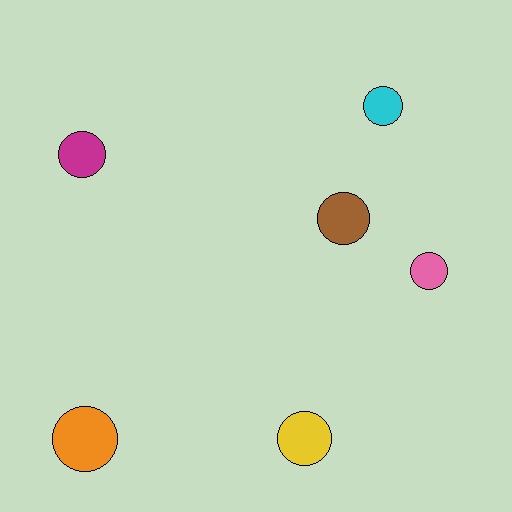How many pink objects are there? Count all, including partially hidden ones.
There is 1 pink object.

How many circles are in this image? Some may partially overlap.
There are 6 circles.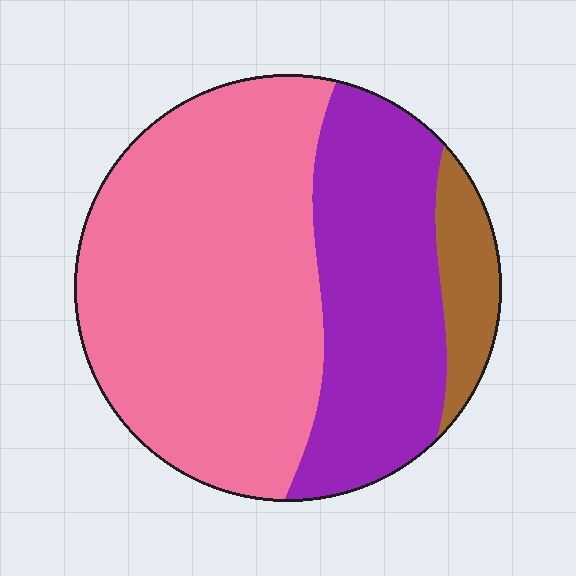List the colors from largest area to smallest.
From largest to smallest: pink, purple, brown.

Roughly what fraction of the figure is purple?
Purple takes up between a quarter and a half of the figure.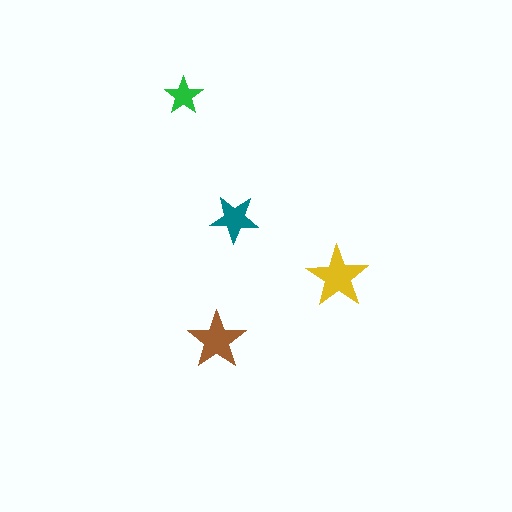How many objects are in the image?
There are 4 objects in the image.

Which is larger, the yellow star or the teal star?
The yellow one.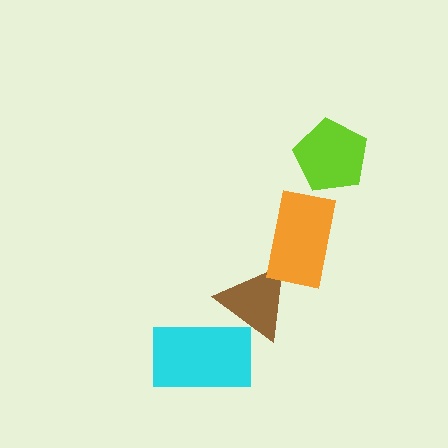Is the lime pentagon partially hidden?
No, no other shape covers it.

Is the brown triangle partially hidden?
Yes, it is partially covered by another shape.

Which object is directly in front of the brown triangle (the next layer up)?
The orange rectangle is directly in front of the brown triangle.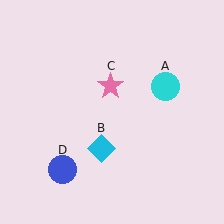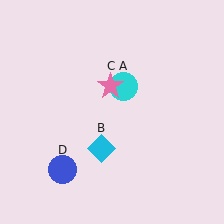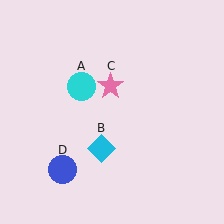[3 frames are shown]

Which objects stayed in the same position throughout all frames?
Cyan diamond (object B) and pink star (object C) and blue circle (object D) remained stationary.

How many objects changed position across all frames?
1 object changed position: cyan circle (object A).